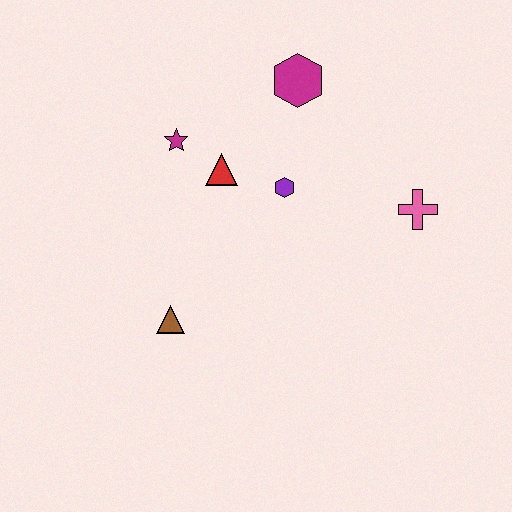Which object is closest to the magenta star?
The red triangle is closest to the magenta star.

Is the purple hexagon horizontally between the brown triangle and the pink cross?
Yes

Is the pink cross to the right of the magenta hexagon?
Yes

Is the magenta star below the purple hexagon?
No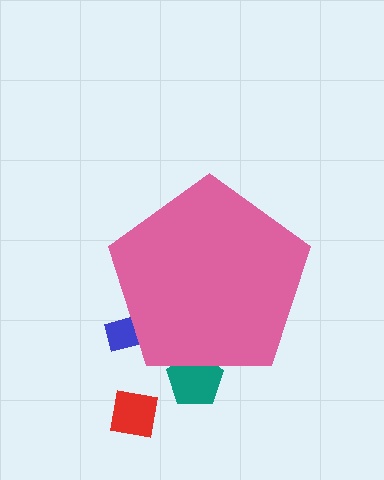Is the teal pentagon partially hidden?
Yes, the teal pentagon is partially hidden behind the pink pentagon.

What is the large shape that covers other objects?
A pink pentagon.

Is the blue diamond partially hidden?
Yes, the blue diamond is partially hidden behind the pink pentagon.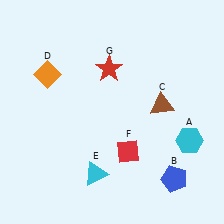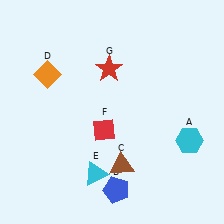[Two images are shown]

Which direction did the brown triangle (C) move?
The brown triangle (C) moved down.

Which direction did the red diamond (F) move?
The red diamond (F) moved left.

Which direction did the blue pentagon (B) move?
The blue pentagon (B) moved left.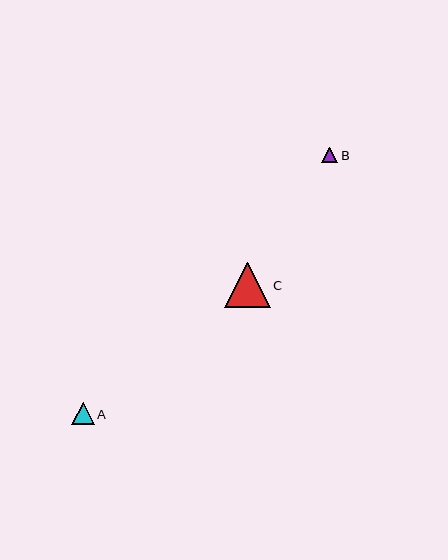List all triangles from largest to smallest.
From largest to smallest: C, A, B.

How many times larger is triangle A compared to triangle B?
Triangle A is approximately 1.4 times the size of triangle B.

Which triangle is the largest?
Triangle C is the largest with a size of approximately 46 pixels.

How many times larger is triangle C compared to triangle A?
Triangle C is approximately 2.0 times the size of triangle A.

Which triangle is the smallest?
Triangle B is the smallest with a size of approximately 16 pixels.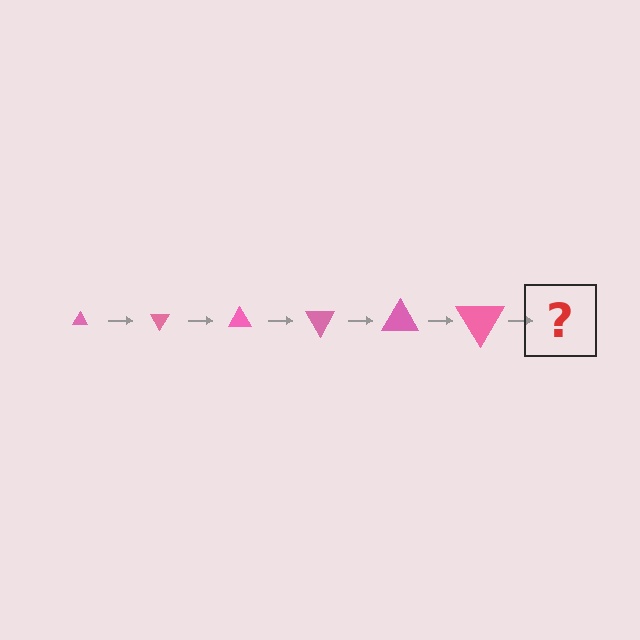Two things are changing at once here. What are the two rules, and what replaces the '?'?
The two rules are that the triangle grows larger each step and it rotates 60 degrees each step. The '?' should be a triangle, larger than the previous one and rotated 360 degrees from the start.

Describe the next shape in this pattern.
It should be a triangle, larger than the previous one and rotated 360 degrees from the start.